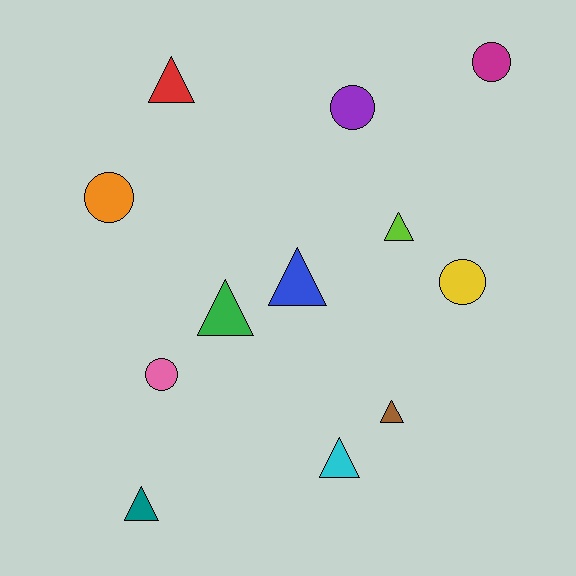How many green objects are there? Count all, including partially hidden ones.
There is 1 green object.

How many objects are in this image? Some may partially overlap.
There are 12 objects.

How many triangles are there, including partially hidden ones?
There are 7 triangles.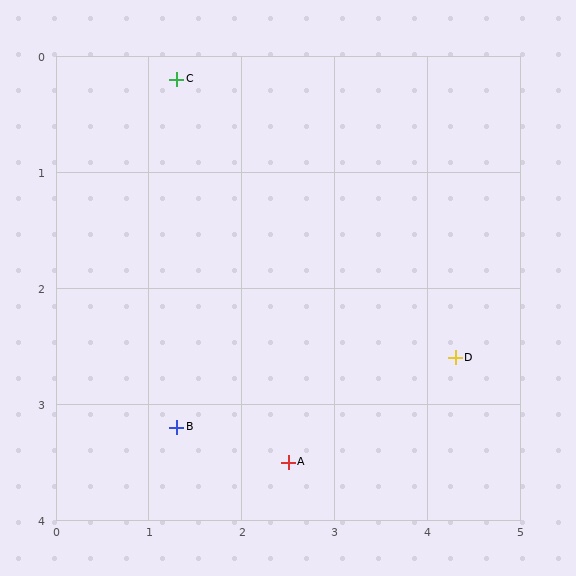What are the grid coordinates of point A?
Point A is at approximately (2.5, 3.5).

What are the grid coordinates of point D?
Point D is at approximately (4.3, 2.6).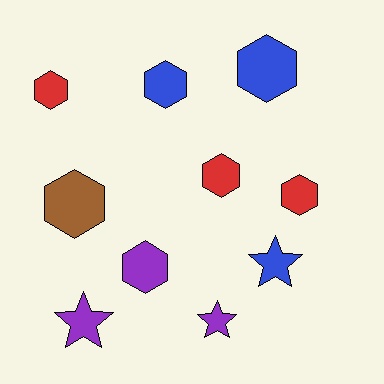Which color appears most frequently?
Red, with 3 objects.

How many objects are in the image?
There are 10 objects.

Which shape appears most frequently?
Hexagon, with 7 objects.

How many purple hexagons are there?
There is 1 purple hexagon.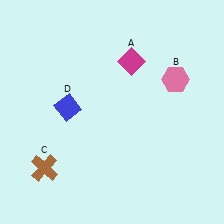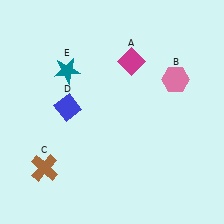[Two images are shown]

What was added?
A teal star (E) was added in Image 2.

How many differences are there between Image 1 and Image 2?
There is 1 difference between the two images.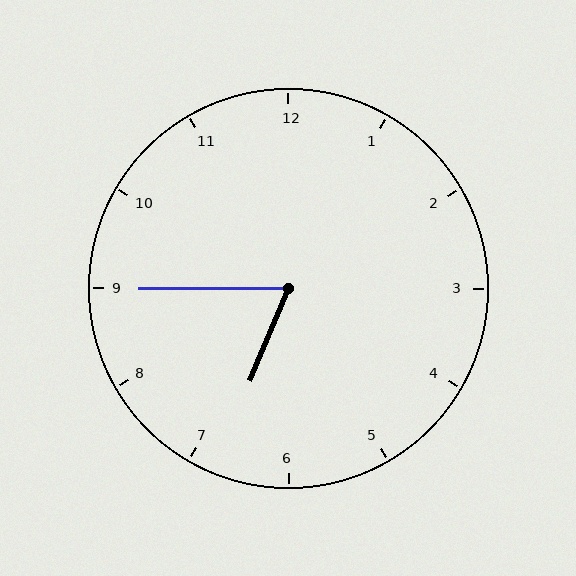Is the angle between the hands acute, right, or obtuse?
It is acute.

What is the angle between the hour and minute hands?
Approximately 68 degrees.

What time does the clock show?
6:45.